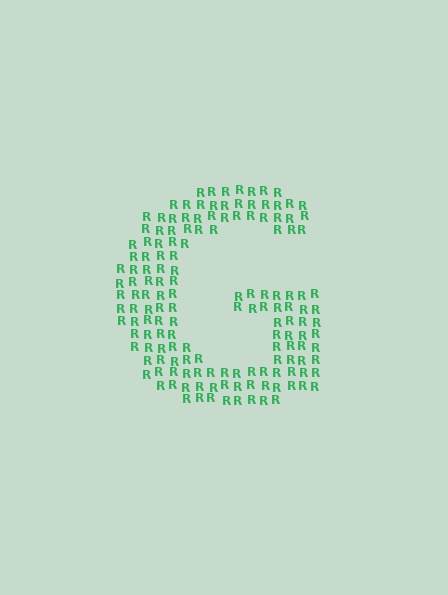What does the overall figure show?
The overall figure shows the letter G.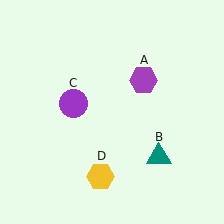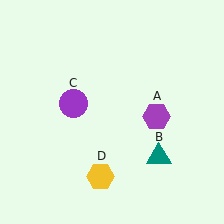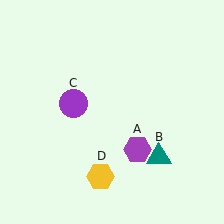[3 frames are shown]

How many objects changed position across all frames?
1 object changed position: purple hexagon (object A).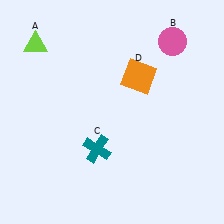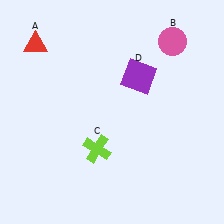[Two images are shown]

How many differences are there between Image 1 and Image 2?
There are 3 differences between the two images.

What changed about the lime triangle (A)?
In Image 1, A is lime. In Image 2, it changed to red.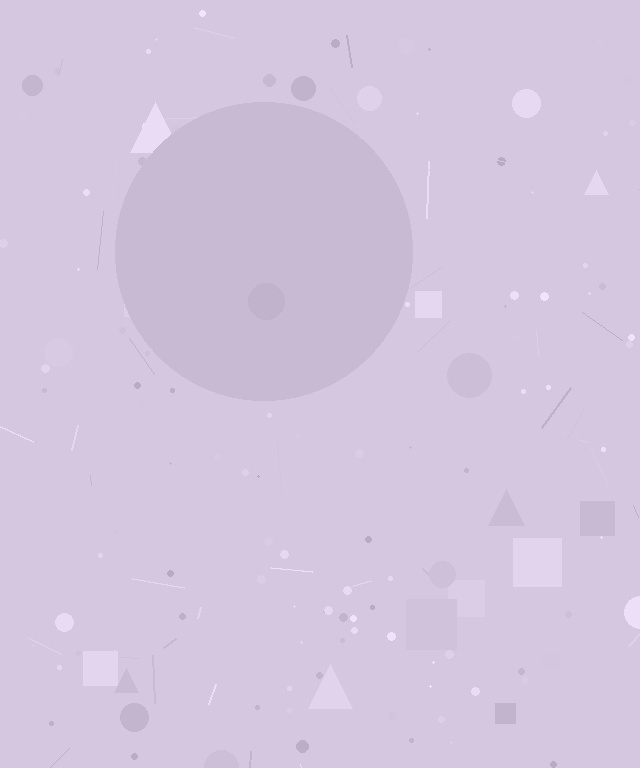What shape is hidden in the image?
A circle is hidden in the image.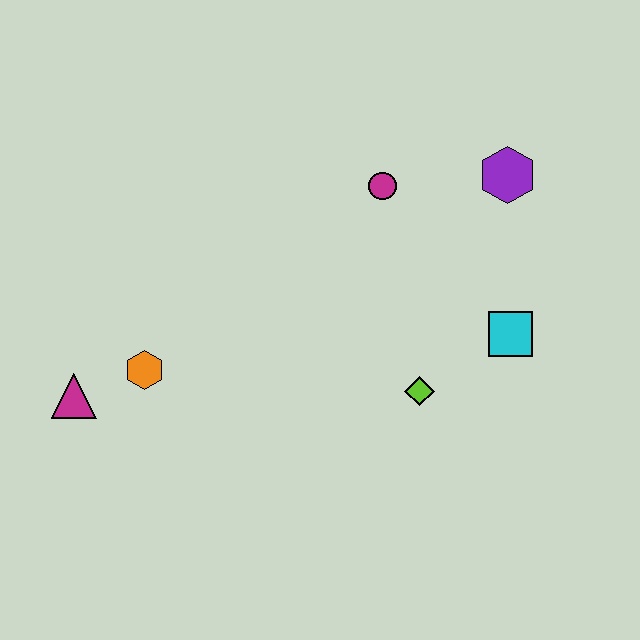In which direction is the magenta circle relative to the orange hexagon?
The magenta circle is to the right of the orange hexagon.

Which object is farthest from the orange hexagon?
The purple hexagon is farthest from the orange hexagon.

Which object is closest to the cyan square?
The lime diamond is closest to the cyan square.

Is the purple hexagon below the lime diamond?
No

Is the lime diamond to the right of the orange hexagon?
Yes